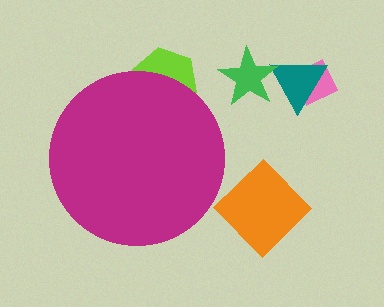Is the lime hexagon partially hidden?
Yes, the lime hexagon is partially hidden behind the magenta circle.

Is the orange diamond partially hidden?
No, the orange diamond is fully visible.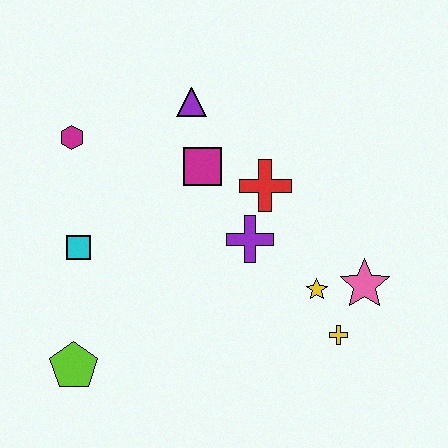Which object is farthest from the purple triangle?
The lime pentagon is farthest from the purple triangle.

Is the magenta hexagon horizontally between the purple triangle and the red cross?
No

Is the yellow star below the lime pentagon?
No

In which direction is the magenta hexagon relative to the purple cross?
The magenta hexagon is to the left of the purple cross.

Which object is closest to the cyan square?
The magenta hexagon is closest to the cyan square.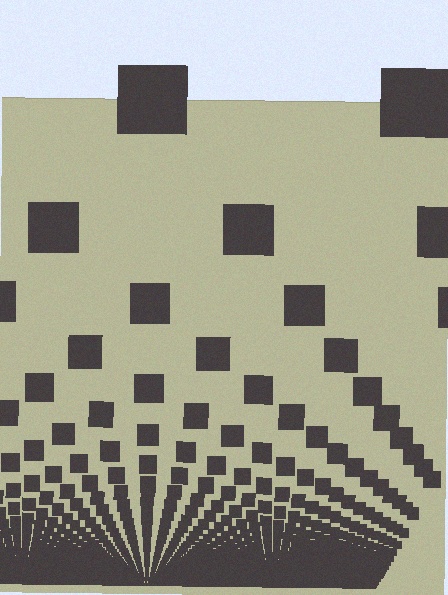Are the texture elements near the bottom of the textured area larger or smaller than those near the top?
Smaller. The gradient is inverted — elements near the bottom are smaller and denser.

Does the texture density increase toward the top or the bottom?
Density increases toward the bottom.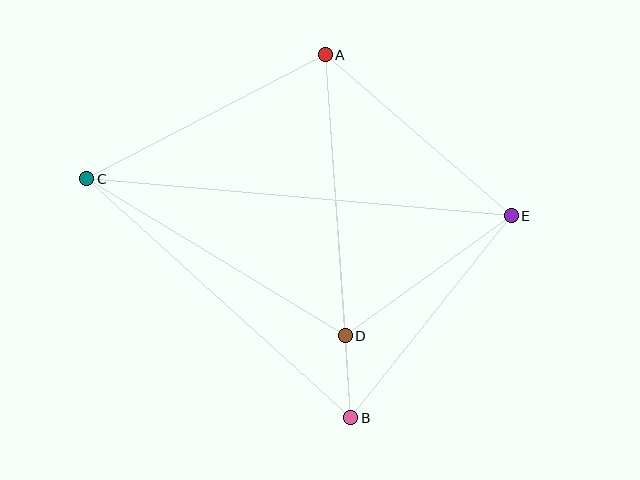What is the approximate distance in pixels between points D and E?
The distance between D and E is approximately 205 pixels.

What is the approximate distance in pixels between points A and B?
The distance between A and B is approximately 364 pixels.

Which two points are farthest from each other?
Points C and E are farthest from each other.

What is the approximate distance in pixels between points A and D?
The distance between A and D is approximately 282 pixels.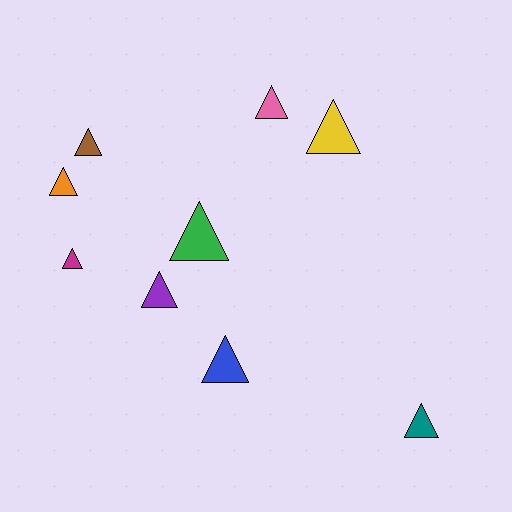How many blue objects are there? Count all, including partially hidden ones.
There is 1 blue object.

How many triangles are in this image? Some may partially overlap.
There are 9 triangles.